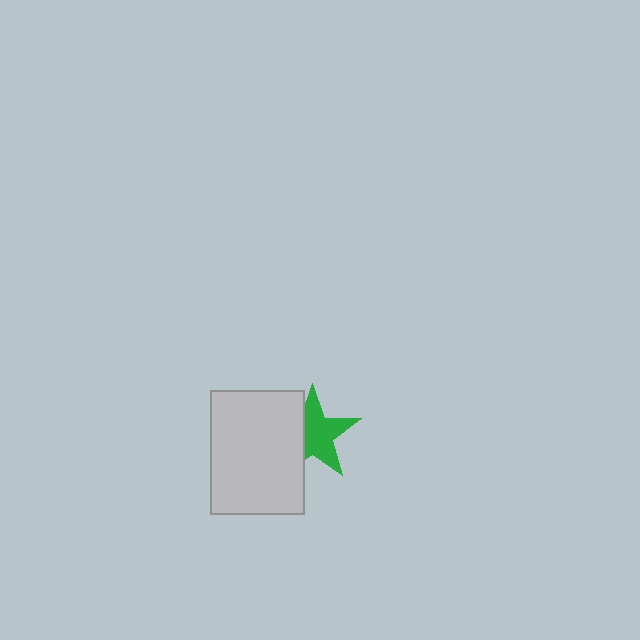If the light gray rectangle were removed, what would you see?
You would see the complete green star.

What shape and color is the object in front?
The object in front is a light gray rectangle.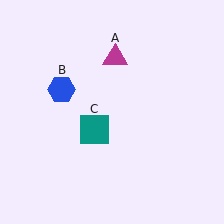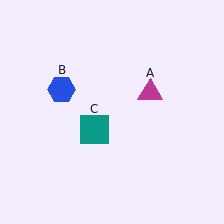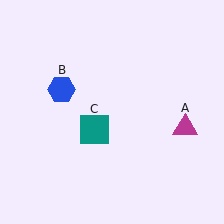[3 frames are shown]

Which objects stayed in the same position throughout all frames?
Blue hexagon (object B) and teal square (object C) remained stationary.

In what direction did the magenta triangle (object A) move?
The magenta triangle (object A) moved down and to the right.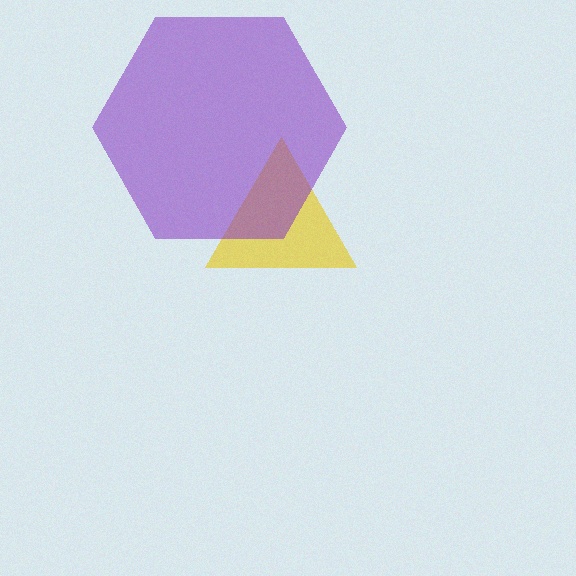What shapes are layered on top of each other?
The layered shapes are: a yellow triangle, a purple hexagon.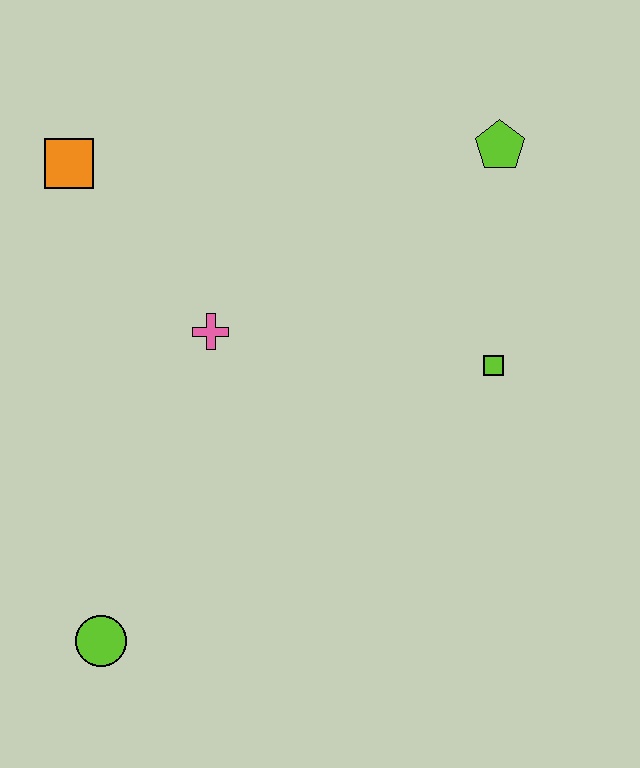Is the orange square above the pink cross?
Yes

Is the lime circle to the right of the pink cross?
No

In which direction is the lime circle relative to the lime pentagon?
The lime circle is below the lime pentagon.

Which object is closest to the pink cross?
The orange square is closest to the pink cross.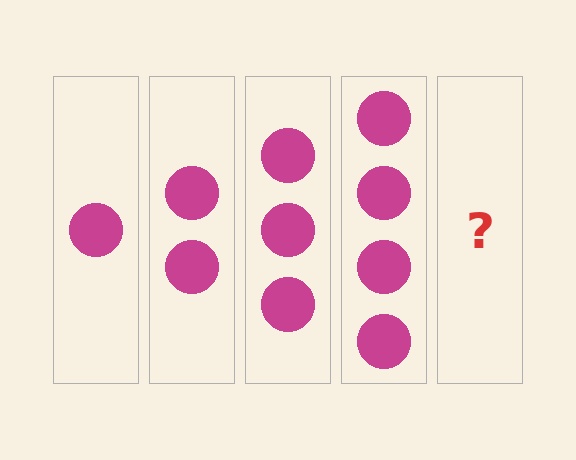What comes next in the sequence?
The next element should be 5 circles.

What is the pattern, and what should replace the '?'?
The pattern is that each step adds one more circle. The '?' should be 5 circles.